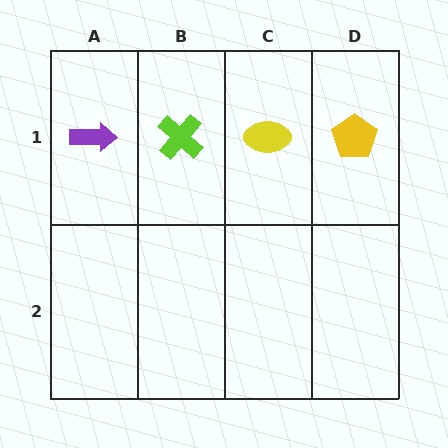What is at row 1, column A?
A purple arrow.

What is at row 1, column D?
A yellow pentagon.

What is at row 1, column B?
A lime cross.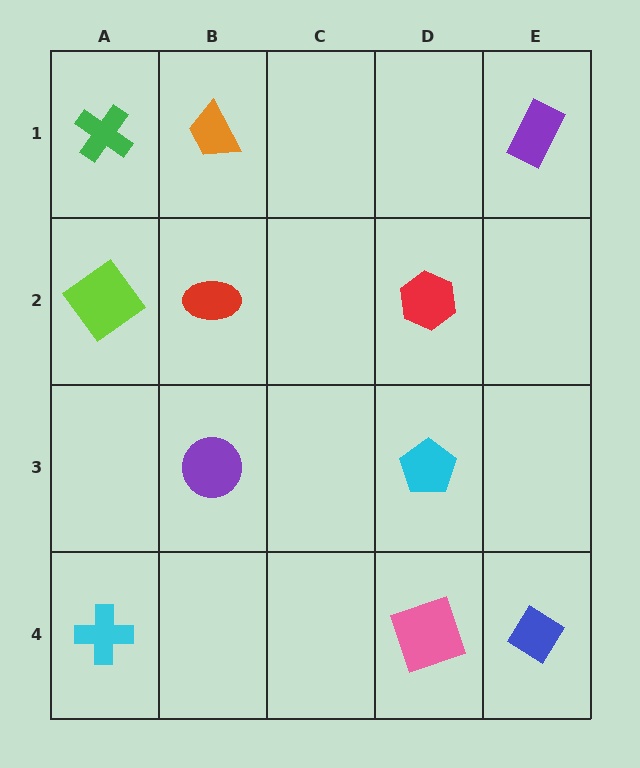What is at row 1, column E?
A purple rectangle.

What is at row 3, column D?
A cyan pentagon.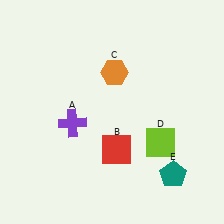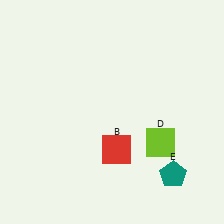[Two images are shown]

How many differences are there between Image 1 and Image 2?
There are 2 differences between the two images.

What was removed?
The purple cross (A), the orange hexagon (C) were removed in Image 2.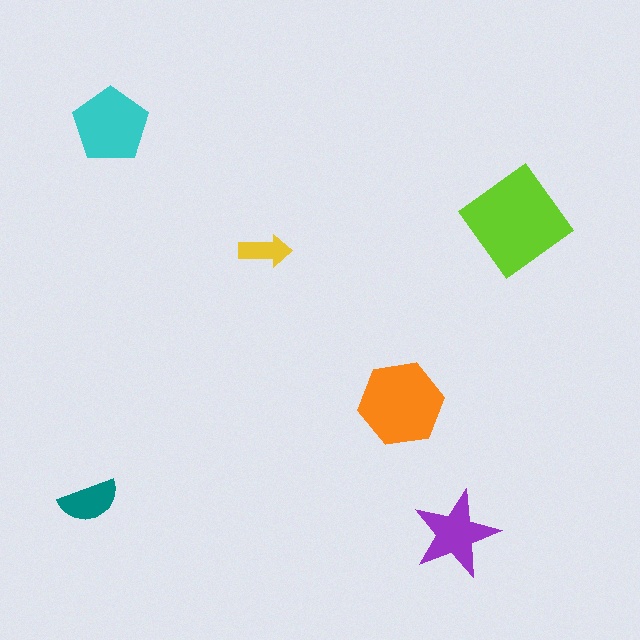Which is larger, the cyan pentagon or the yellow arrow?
The cyan pentagon.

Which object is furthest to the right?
The lime diamond is rightmost.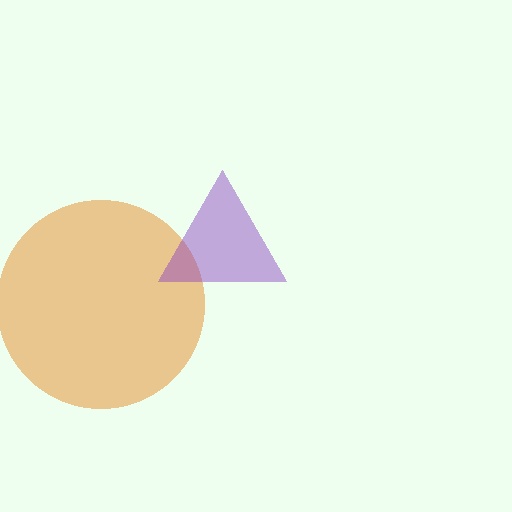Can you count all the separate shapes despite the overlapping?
Yes, there are 2 separate shapes.